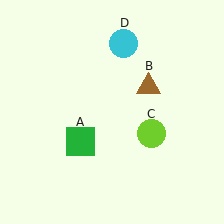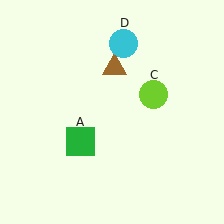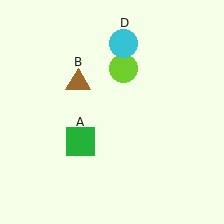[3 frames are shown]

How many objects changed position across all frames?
2 objects changed position: brown triangle (object B), lime circle (object C).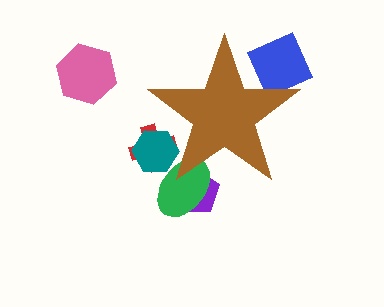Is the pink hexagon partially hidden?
No, the pink hexagon is fully visible.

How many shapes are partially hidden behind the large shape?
5 shapes are partially hidden.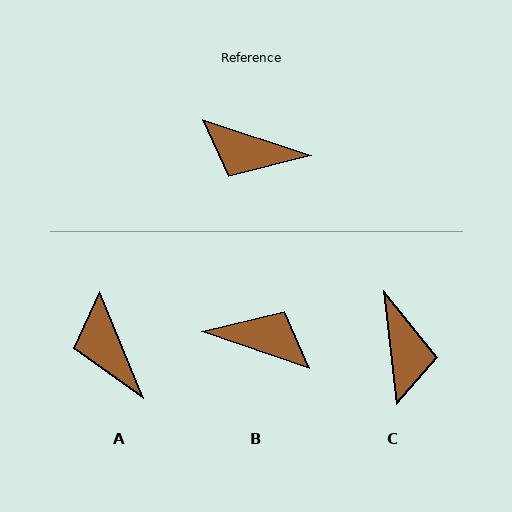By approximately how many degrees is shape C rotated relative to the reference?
Approximately 114 degrees counter-clockwise.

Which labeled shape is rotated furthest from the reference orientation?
B, about 179 degrees away.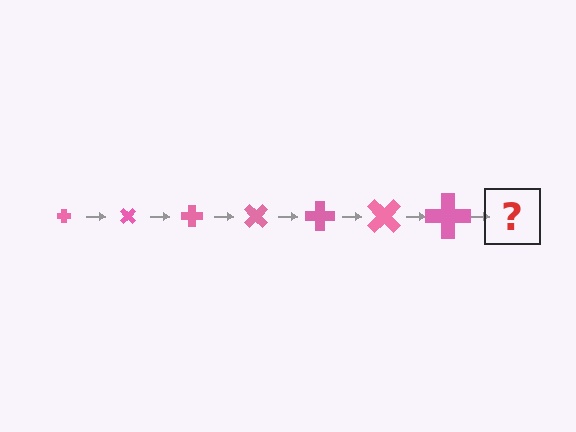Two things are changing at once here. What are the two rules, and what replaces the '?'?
The two rules are that the cross grows larger each step and it rotates 45 degrees each step. The '?' should be a cross, larger than the previous one and rotated 315 degrees from the start.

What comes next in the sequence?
The next element should be a cross, larger than the previous one and rotated 315 degrees from the start.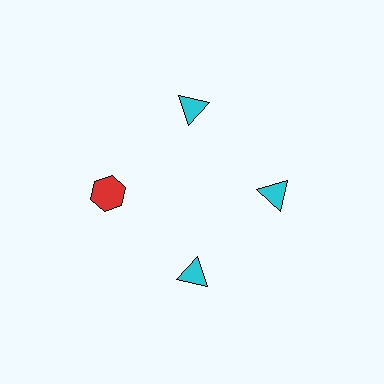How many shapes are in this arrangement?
There are 4 shapes arranged in a ring pattern.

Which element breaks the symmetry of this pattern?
The red hexagon at roughly the 9 o'clock position breaks the symmetry. All other shapes are cyan triangles.